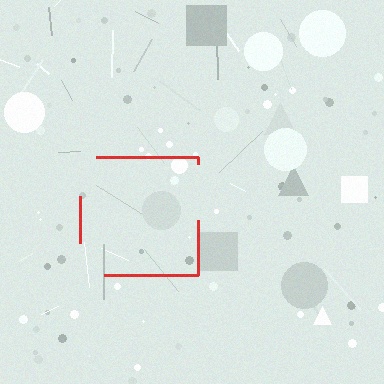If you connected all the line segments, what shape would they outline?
They would outline a square.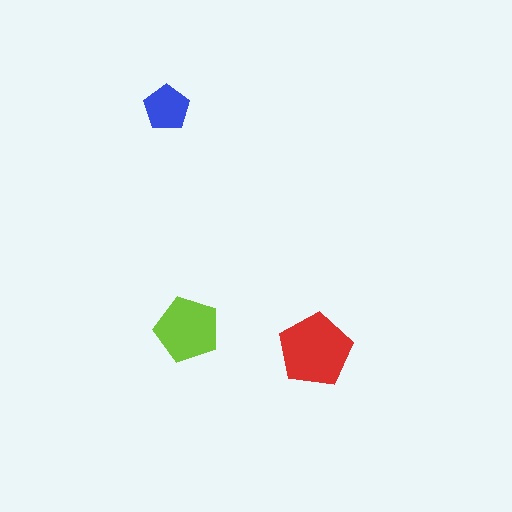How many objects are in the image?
There are 3 objects in the image.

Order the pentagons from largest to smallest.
the red one, the lime one, the blue one.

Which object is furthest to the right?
The red pentagon is rightmost.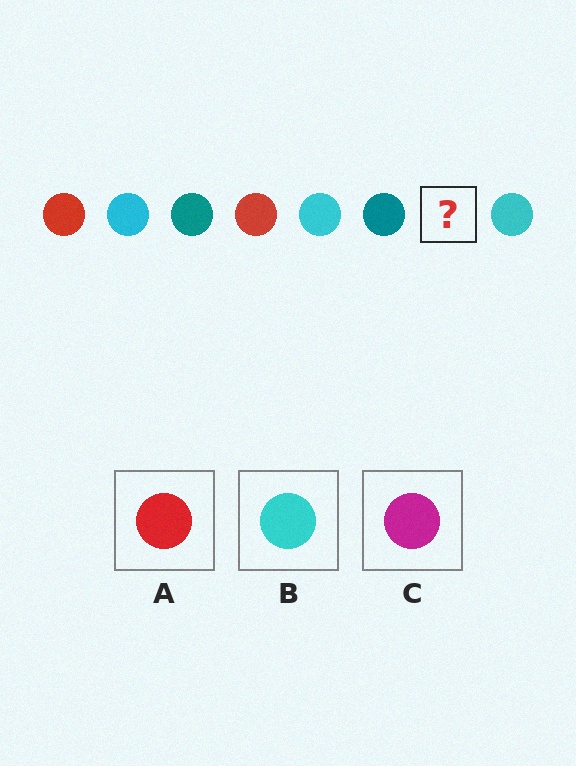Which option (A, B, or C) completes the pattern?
A.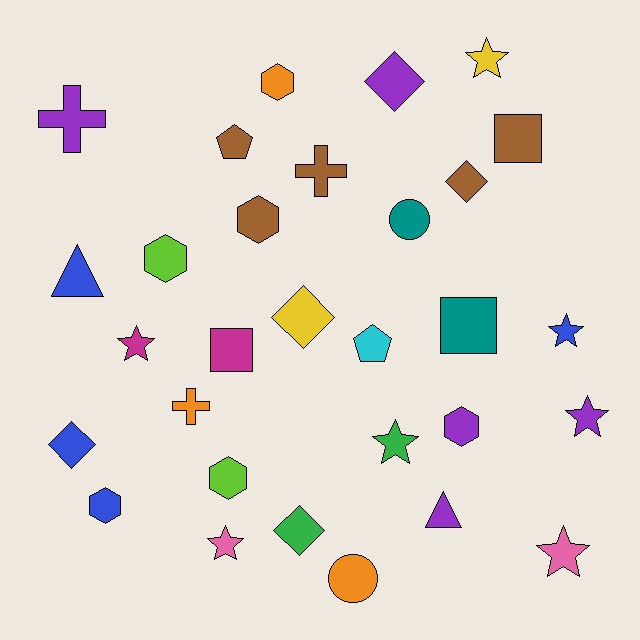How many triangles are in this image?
There are 2 triangles.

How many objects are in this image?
There are 30 objects.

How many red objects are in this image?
There are no red objects.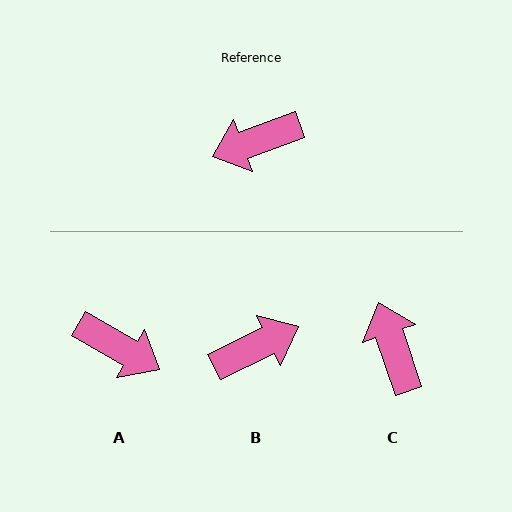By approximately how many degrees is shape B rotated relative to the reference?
Approximately 174 degrees clockwise.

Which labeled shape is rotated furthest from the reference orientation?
B, about 174 degrees away.